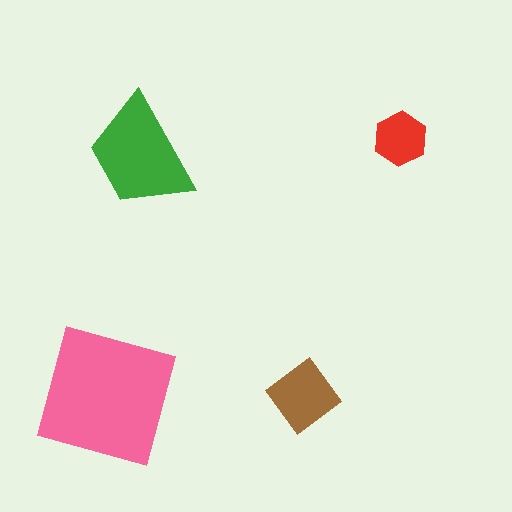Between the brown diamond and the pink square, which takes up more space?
The pink square.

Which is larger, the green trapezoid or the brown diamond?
The green trapezoid.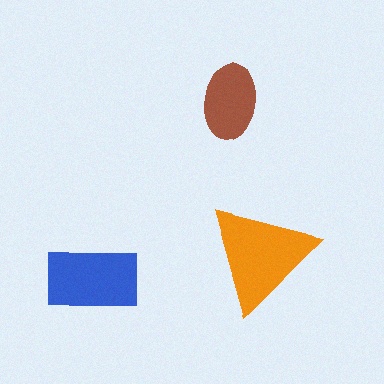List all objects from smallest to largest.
The brown ellipse, the blue rectangle, the orange triangle.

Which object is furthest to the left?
The blue rectangle is leftmost.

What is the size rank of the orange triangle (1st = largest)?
1st.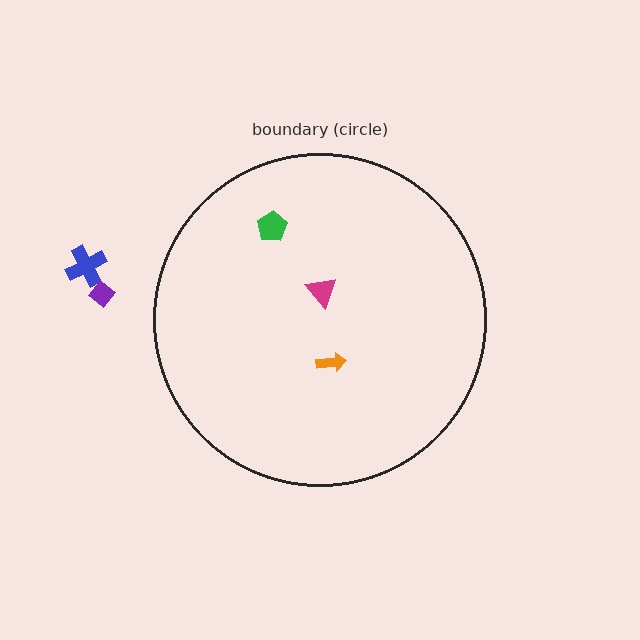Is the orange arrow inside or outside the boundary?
Inside.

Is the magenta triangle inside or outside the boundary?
Inside.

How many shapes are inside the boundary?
3 inside, 2 outside.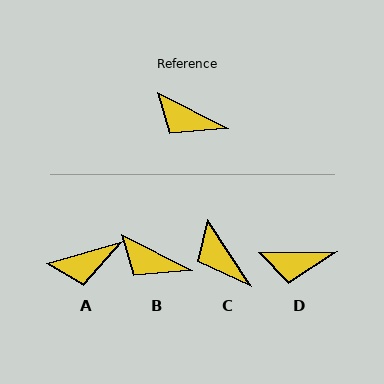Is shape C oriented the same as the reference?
No, it is off by about 30 degrees.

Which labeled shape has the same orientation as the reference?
B.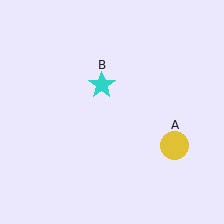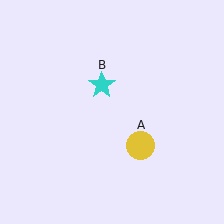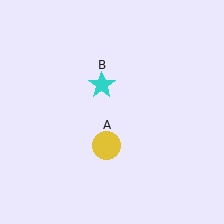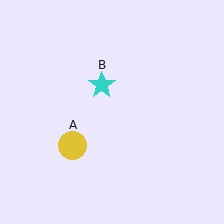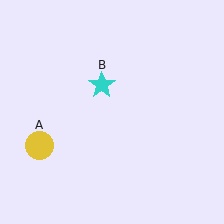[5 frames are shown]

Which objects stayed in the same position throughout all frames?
Cyan star (object B) remained stationary.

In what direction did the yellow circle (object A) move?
The yellow circle (object A) moved left.